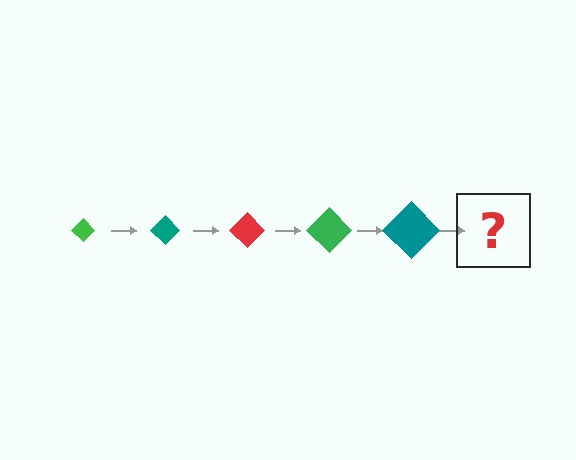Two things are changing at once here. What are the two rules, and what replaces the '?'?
The two rules are that the diamond grows larger each step and the color cycles through green, teal, and red. The '?' should be a red diamond, larger than the previous one.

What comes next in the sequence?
The next element should be a red diamond, larger than the previous one.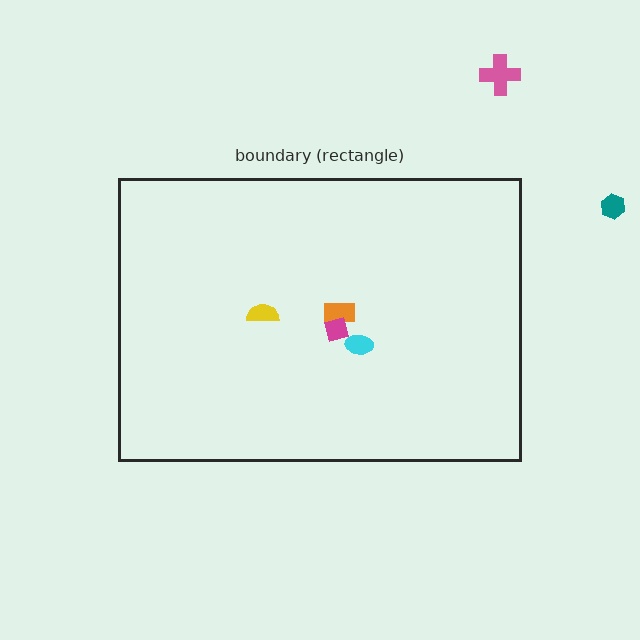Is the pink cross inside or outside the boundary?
Outside.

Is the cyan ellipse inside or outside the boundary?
Inside.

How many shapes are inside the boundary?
4 inside, 2 outside.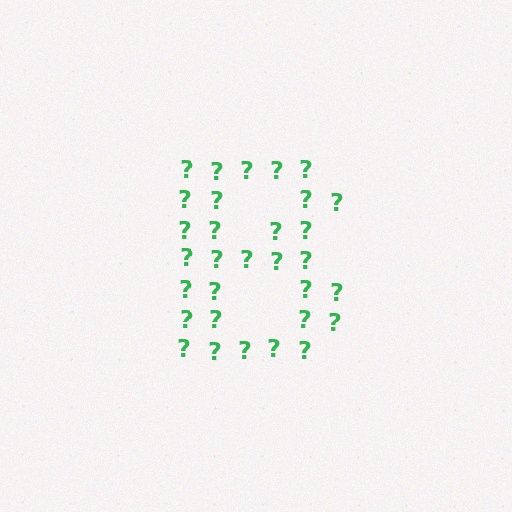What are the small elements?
The small elements are question marks.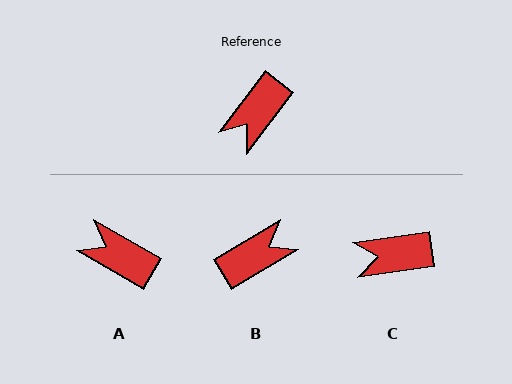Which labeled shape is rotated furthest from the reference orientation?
B, about 158 degrees away.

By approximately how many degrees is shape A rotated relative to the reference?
Approximately 83 degrees clockwise.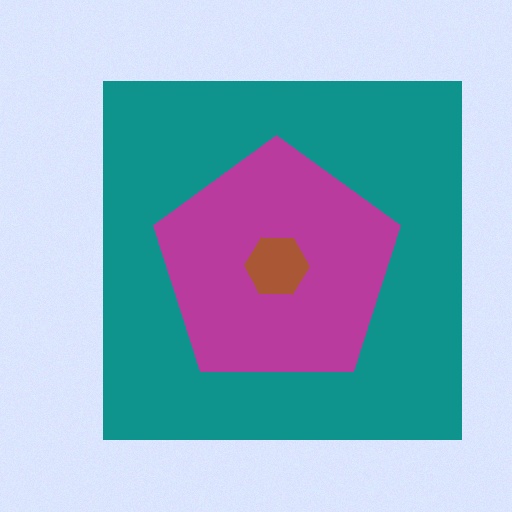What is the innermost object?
The brown hexagon.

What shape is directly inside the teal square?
The magenta pentagon.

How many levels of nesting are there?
3.